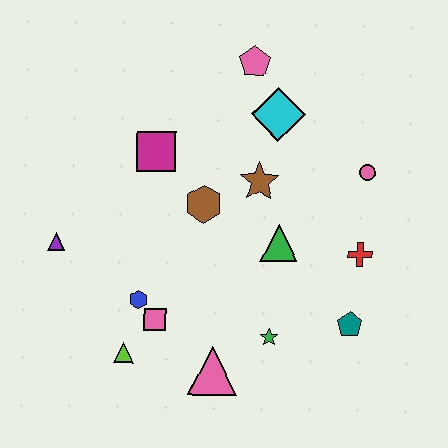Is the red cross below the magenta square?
Yes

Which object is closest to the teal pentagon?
The red cross is closest to the teal pentagon.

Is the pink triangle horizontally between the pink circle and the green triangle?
No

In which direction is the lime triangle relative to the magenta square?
The lime triangle is below the magenta square.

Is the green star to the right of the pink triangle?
Yes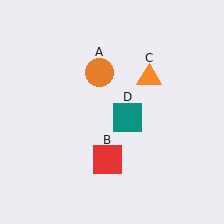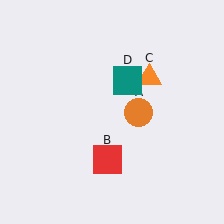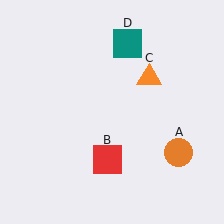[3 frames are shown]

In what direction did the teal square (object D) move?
The teal square (object D) moved up.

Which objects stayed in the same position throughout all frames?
Red square (object B) and orange triangle (object C) remained stationary.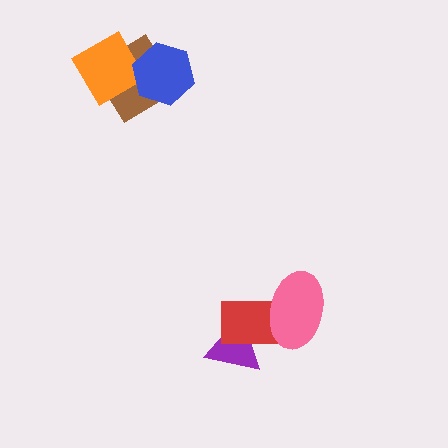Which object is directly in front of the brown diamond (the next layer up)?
The orange diamond is directly in front of the brown diamond.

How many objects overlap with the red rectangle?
2 objects overlap with the red rectangle.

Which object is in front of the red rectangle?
The pink ellipse is in front of the red rectangle.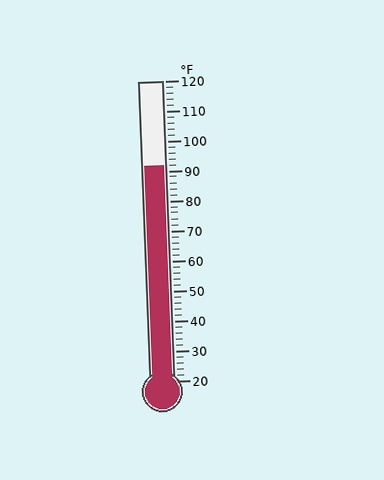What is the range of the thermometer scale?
The thermometer scale ranges from 20°F to 120°F.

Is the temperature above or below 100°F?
The temperature is below 100°F.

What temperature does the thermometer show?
The thermometer shows approximately 92°F.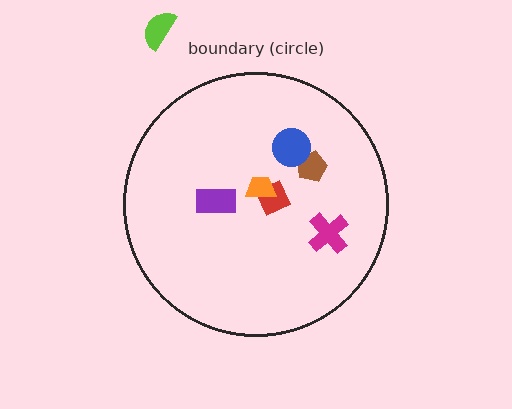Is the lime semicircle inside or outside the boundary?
Outside.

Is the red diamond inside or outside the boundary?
Inside.